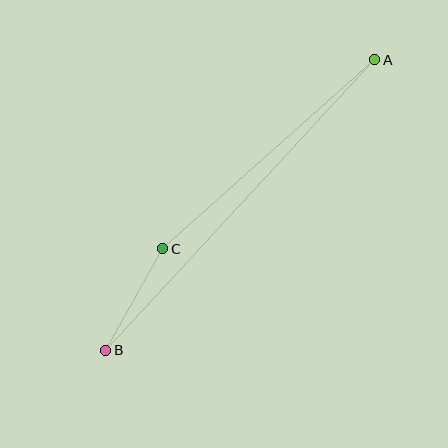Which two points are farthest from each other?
Points A and B are farthest from each other.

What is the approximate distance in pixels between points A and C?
The distance between A and C is approximately 284 pixels.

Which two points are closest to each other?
Points B and C are closest to each other.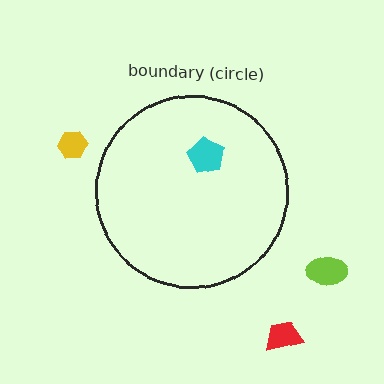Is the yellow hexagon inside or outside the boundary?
Outside.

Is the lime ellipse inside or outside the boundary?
Outside.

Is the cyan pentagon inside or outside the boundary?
Inside.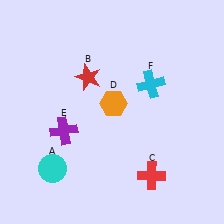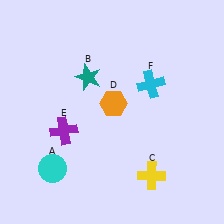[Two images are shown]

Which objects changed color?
B changed from red to teal. C changed from red to yellow.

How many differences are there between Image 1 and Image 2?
There are 2 differences between the two images.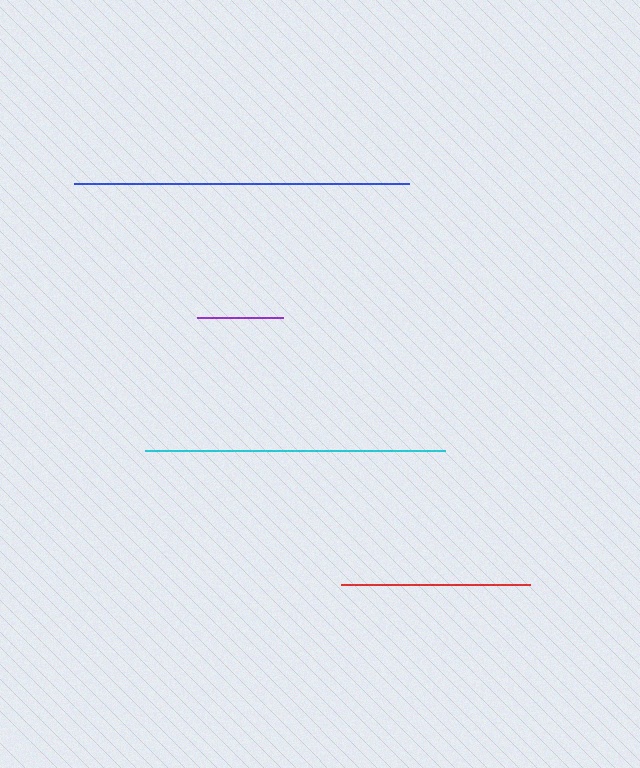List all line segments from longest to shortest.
From longest to shortest: blue, cyan, red, purple.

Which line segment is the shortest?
The purple line is the shortest at approximately 86 pixels.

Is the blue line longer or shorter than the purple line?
The blue line is longer than the purple line.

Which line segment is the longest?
The blue line is the longest at approximately 335 pixels.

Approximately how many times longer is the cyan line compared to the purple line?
The cyan line is approximately 3.5 times the length of the purple line.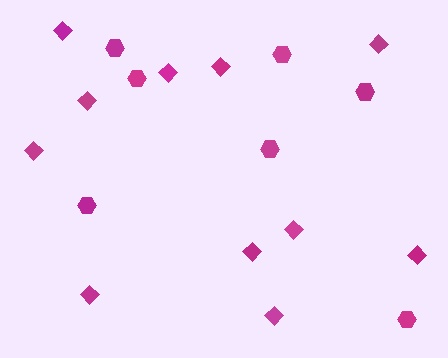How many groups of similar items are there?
There are 2 groups: one group of diamonds (11) and one group of hexagons (7).